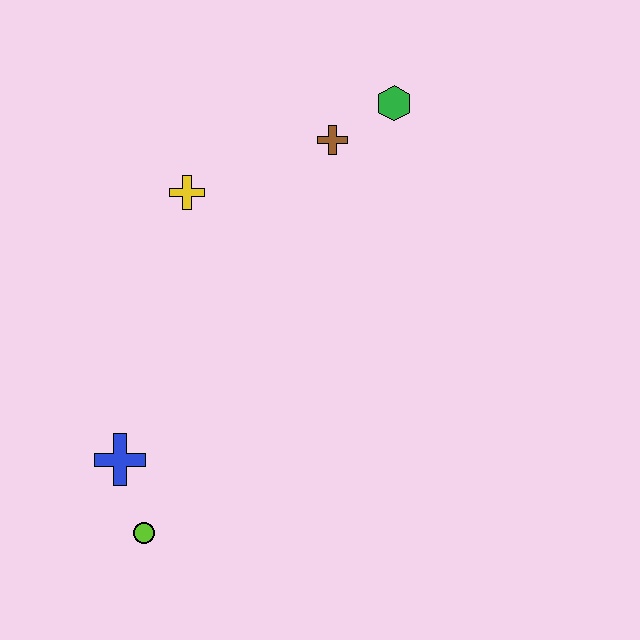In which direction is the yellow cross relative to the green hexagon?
The yellow cross is to the left of the green hexagon.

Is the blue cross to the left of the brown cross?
Yes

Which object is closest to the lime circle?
The blue cross is closest to the lime circle.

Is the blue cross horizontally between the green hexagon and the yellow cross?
No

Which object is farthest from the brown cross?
The lime circle is farthest from the brown cross.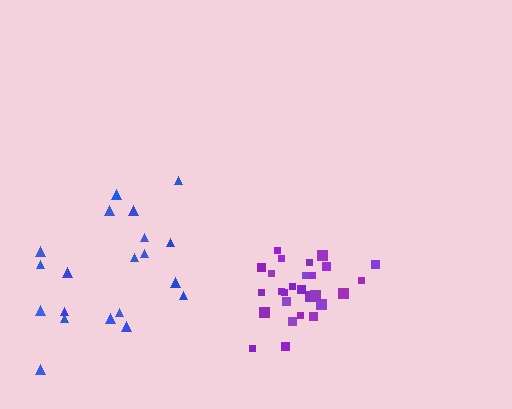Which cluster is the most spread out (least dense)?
Blue.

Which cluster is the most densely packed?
Purple.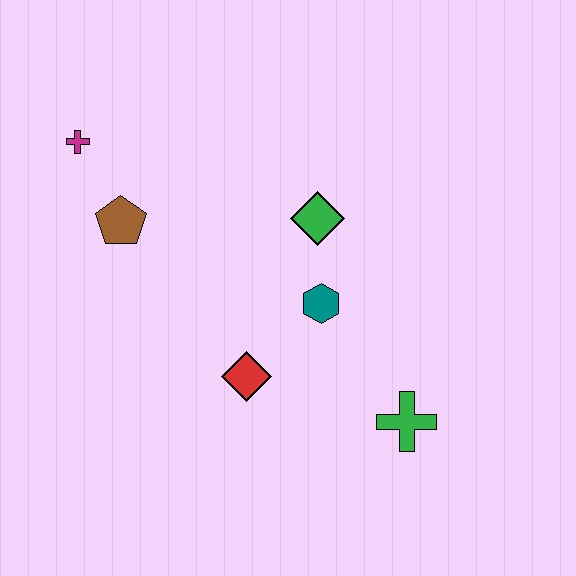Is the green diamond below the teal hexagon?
No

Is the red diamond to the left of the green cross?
Yes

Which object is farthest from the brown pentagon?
The green cross is farthest from the brown pentagon.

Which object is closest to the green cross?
The teal hexagon is closest to the green cross.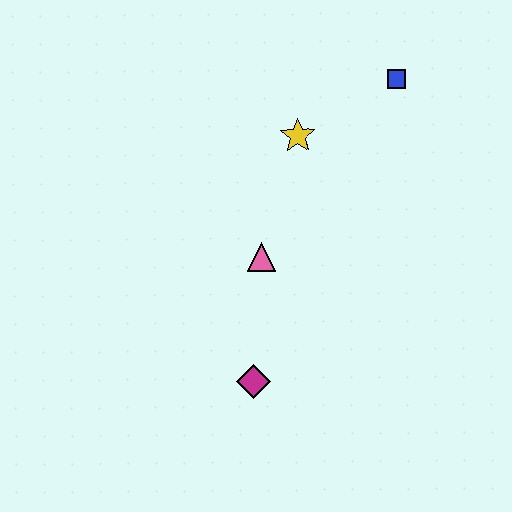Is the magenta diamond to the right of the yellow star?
No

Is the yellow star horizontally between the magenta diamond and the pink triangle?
No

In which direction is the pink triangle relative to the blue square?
The pink triangle is below the blue square.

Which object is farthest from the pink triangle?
The blue square is farthest from the pink triangle.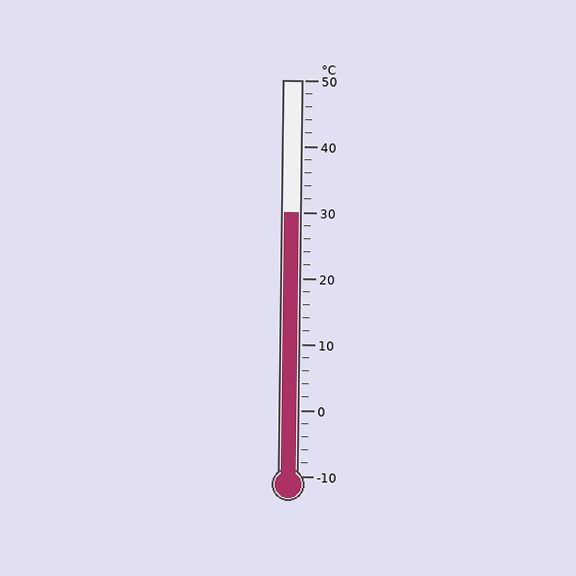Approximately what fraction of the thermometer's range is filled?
The thermometer is filled to approximately 65% of its range.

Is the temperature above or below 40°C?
The temperature is below 40°C.